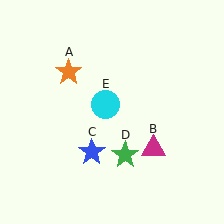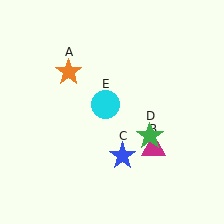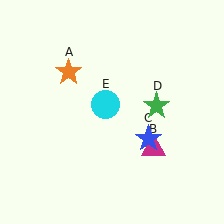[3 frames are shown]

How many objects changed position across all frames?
2 objects changed position: blue star (object C), green star (object D).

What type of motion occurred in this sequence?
The blue star (object C), green star (object D) rotated counterclockwise around the center of the scene.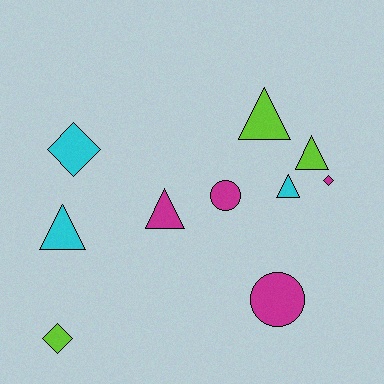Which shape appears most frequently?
Triangle, with 5 objects.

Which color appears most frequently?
Magenta, with 4 objects.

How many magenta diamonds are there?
There is 1 magenta diamond.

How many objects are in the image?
There are 10 objects.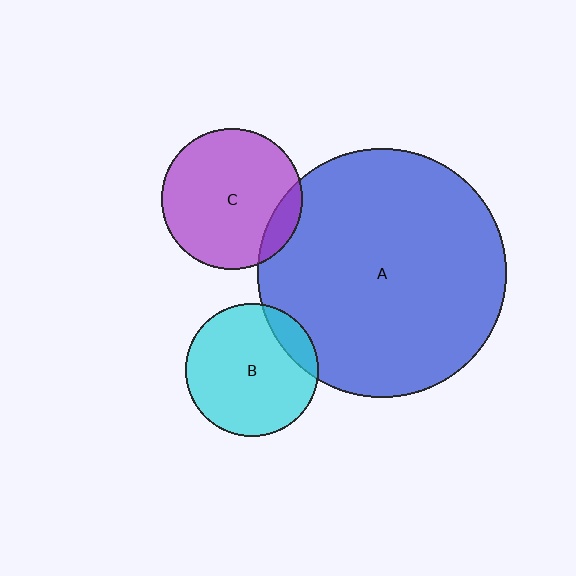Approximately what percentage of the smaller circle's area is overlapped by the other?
Approximately 15%.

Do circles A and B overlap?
Yes.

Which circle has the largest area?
Circle A (blue).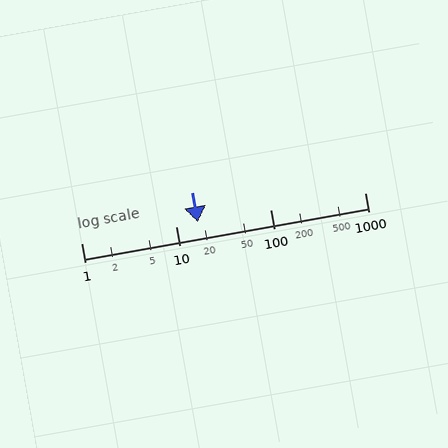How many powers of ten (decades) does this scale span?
The scale spans 3 decades, from 1 to 1000.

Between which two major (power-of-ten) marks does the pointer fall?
The pointer is between 10 and 100.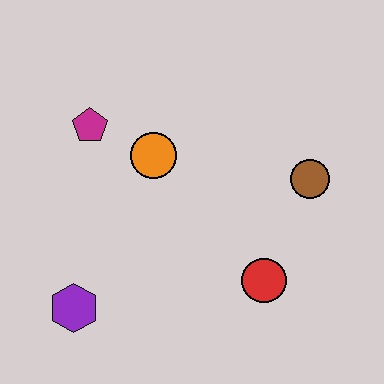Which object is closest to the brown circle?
The red circle is closest to the brown circle.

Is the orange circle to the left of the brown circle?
Yes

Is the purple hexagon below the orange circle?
Yes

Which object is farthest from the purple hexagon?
The brown circle is farthest from the purple hexagon.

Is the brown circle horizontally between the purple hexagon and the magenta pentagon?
No